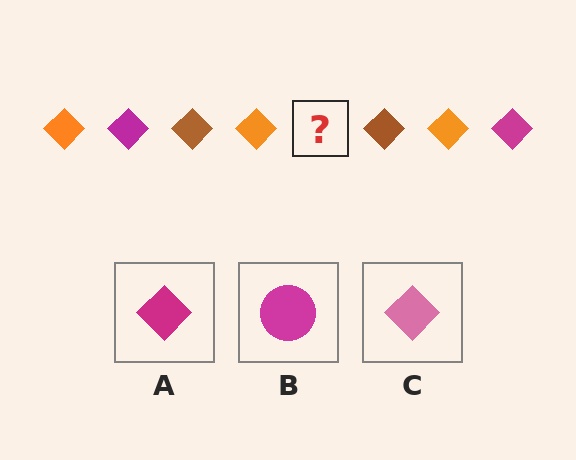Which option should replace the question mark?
Option A.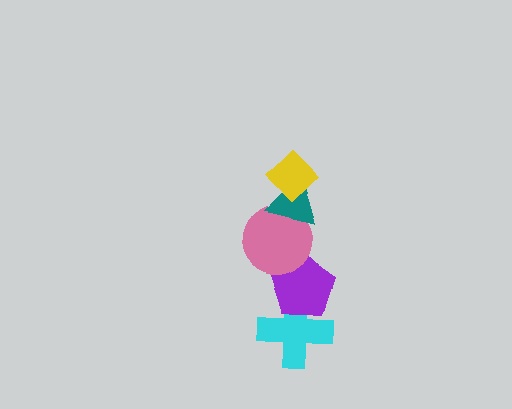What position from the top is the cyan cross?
The cyan cross is 5th from the top.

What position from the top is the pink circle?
The pink circle is 3rd from the top.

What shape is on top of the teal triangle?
The yellow diamond is on top of the teal triangle.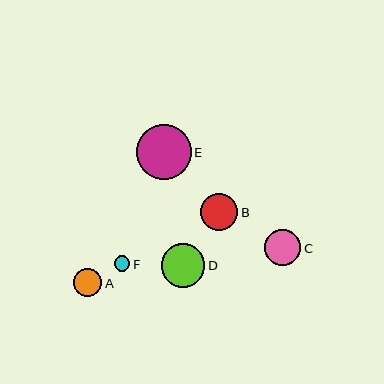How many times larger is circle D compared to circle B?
Circle D is approximately 1.2 times the size of circle B.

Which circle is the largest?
Circle E is the largest with a size of approximately 55 pixels.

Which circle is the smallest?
Circle F is the smallest with a size of approximately 16 pixels.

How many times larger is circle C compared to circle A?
Circle C is approximately 1.3 times the size of circle A.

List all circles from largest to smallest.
From largest to smallest: E, D, B, C, A, F.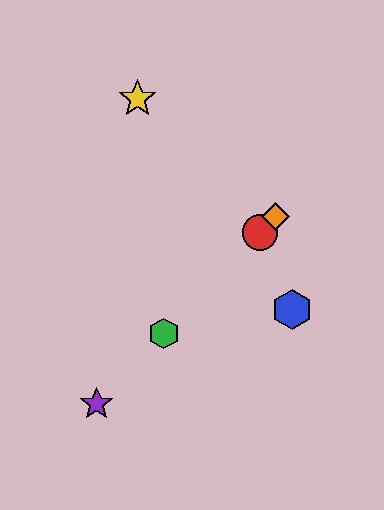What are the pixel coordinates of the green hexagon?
The green hexagon is at (164, 333).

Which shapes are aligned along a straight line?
The red circle, the green hexagon, the purple star, the orange diamond are aligned along a straight line.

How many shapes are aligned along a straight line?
4 shapes (the red circle, the green hexagon, the purple star, the orange diamond) are aligned along a straight line.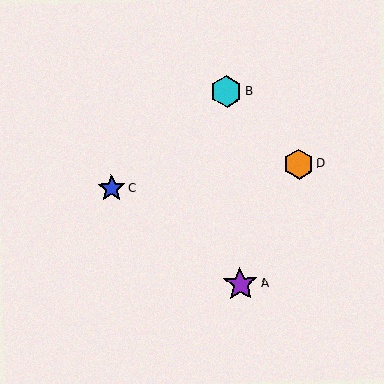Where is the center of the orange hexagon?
The center of the orange hexagon is at (298, 164).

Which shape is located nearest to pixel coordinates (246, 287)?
The purple star (labeled A) at (240, 284) is nearest to that location.